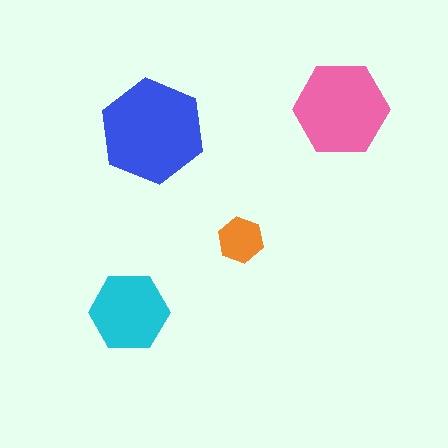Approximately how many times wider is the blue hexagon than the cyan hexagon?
About 1.5 times wider.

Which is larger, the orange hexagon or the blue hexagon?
The blue one.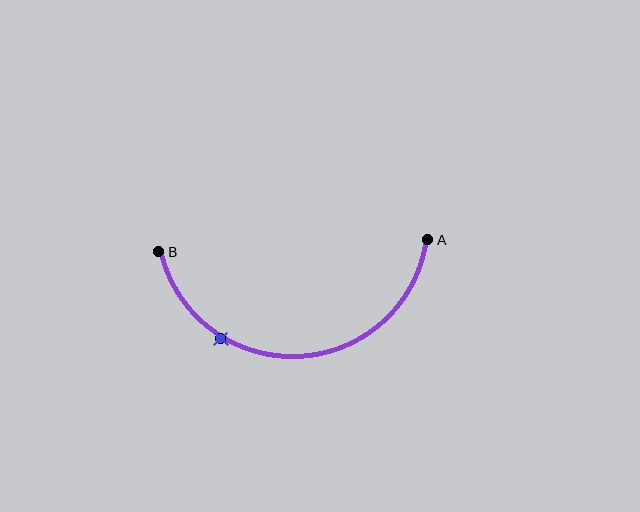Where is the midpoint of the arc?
The arc midpoint is the point on the curve farthest from the straight line joining A and B. It sits below that line.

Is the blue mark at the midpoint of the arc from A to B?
No. The blue mark lies on the arc but is closer to endpoint B. The arc midpoint would be at the point on the curve equidistant along the arc from both A and B.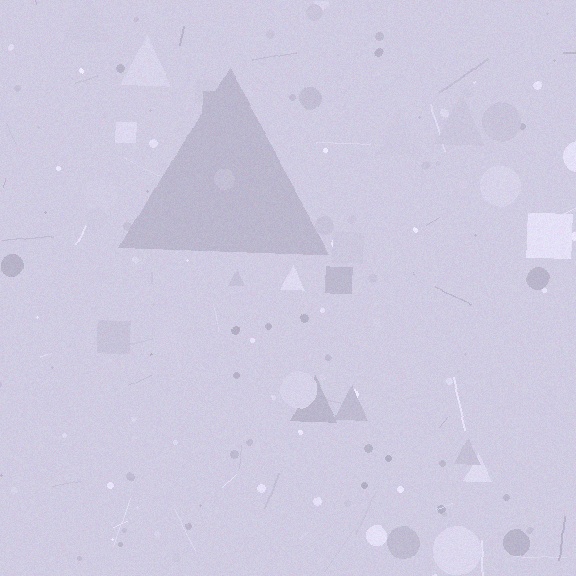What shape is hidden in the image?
A triangle is hidden in the image.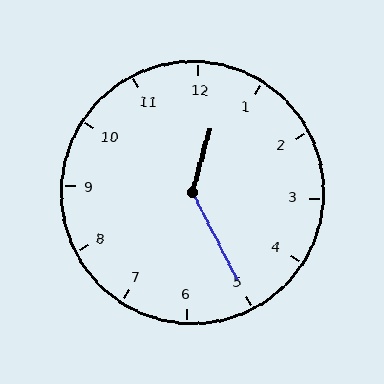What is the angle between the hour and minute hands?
Approximately 138 degrees.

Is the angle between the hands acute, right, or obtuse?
It is obtuse.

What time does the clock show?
12:25.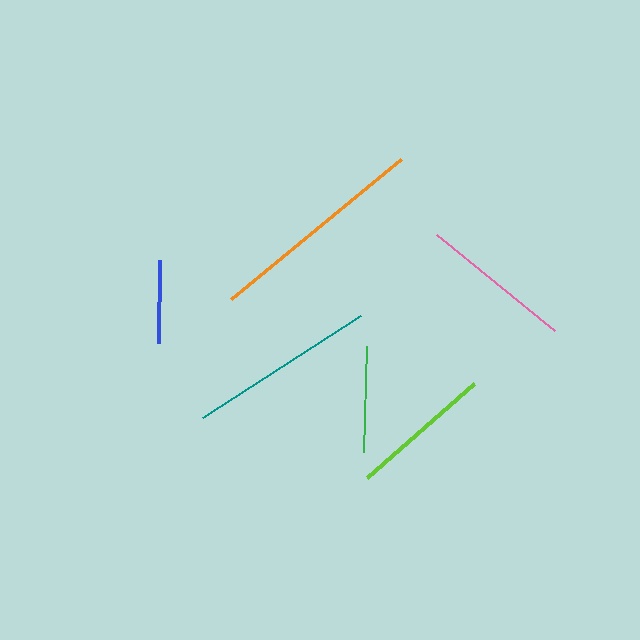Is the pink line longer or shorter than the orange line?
The orange line is longer than the pink line.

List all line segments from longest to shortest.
From longest to shortest: orange, teal, pink, lime, green, blue.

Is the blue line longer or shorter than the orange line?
The orange line is longer than the blue line.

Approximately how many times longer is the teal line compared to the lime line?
The teal line is approximately 1.3 times the length of the lime line.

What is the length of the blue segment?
The blue segment is approximately 84 pixels long.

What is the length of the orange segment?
The orange segment is approximately 220 pixels long.